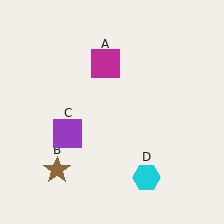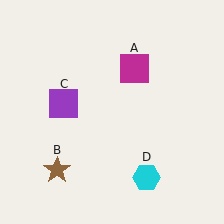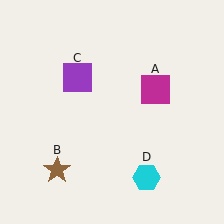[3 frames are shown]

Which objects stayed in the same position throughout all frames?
Brown star (object B) and cyan hexagon (object D) remained stationary.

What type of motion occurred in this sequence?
The magenta square (object A), purple square (object C) rotated clockwise around the center of the scene.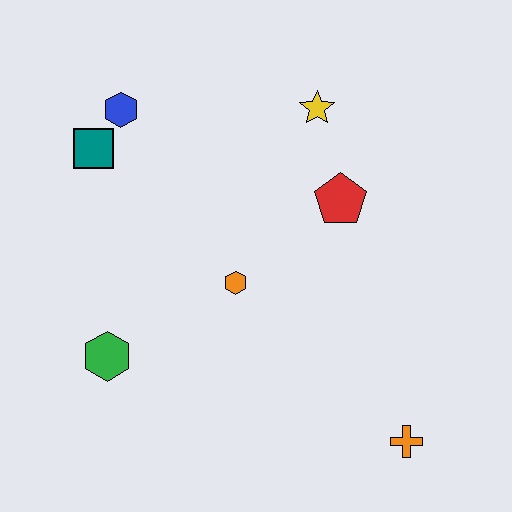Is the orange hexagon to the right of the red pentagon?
No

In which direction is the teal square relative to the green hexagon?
The teal square is above the green hexagon.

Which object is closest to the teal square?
The blue hexagon is closest to the teal square.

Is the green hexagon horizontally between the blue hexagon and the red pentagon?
No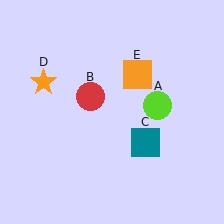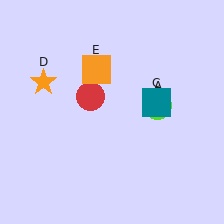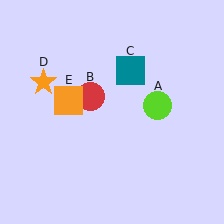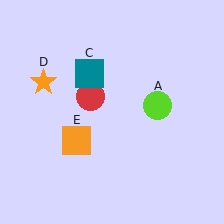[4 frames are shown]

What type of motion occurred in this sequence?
The teal square (object C), orange square (object E) rotated counterclockwise around the center of the scene.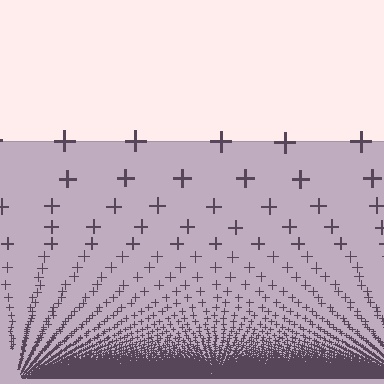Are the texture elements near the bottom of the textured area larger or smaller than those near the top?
Smaller. The gradient is inverted — elements near the bottom are smaller and denser.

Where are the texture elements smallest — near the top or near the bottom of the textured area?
Near the bottom.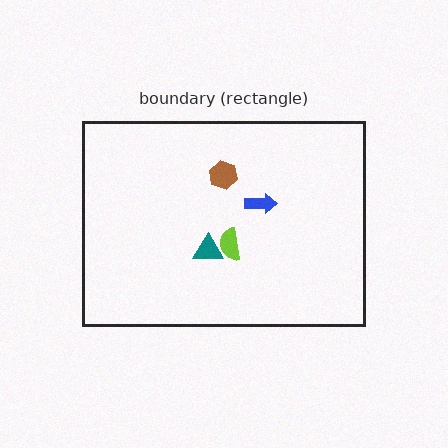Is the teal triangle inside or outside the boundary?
Inside.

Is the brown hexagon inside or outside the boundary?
Inside.